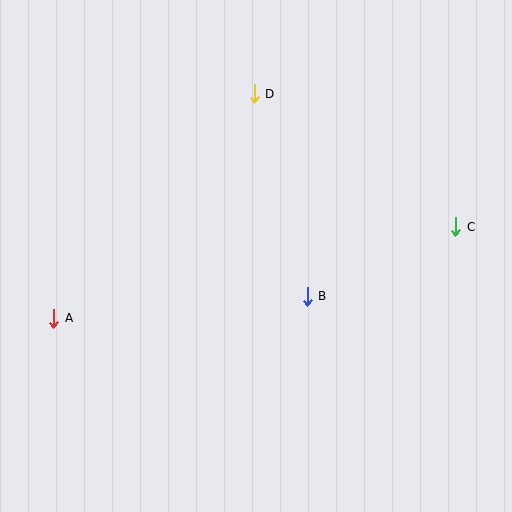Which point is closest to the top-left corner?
Point D is closest to the top-left corner.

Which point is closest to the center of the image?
Point B at (307, 296) is closest to the center.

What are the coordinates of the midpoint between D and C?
The midpoint between D and C is at (355, 160).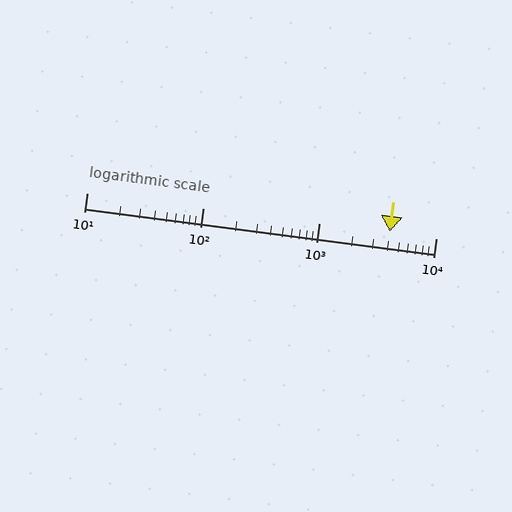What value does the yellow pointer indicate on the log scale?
The pointer indicates approximately 4000.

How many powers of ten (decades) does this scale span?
The scale spans 3 decades, from 10 to 10000.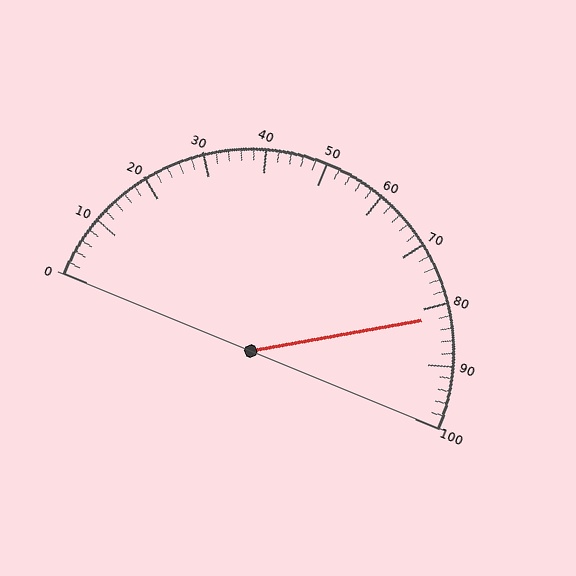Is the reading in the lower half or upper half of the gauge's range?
The reading is in the upper half of the range (0 to 100).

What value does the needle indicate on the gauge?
The needle indicates approximately 82.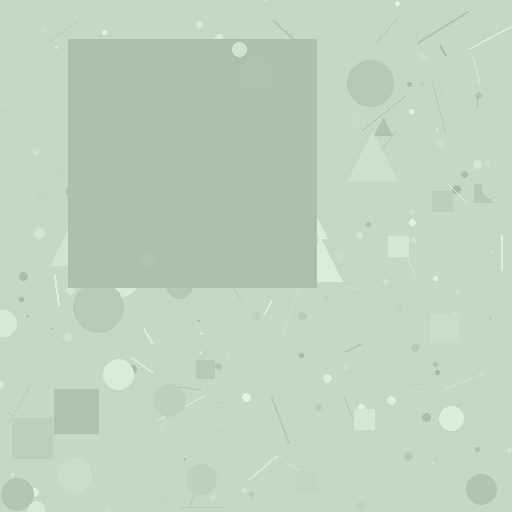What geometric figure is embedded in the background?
A square is embedded in the background.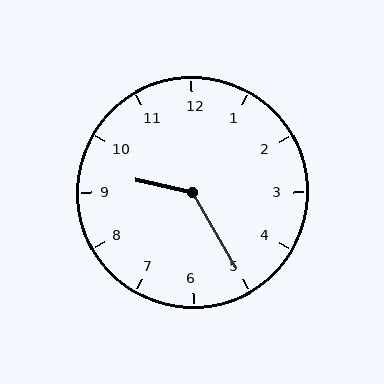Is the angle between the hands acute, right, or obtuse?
It is obtuse.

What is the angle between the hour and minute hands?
Approximately 132 degrees.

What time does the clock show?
9:25.